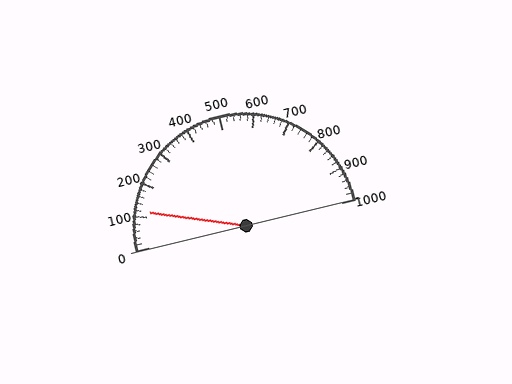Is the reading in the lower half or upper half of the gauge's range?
The reading is in the lower half of the range (0 to 1000).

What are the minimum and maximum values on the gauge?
The gauge ranges from 0 to 1000.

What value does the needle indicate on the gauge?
The needle indicates approximately 120.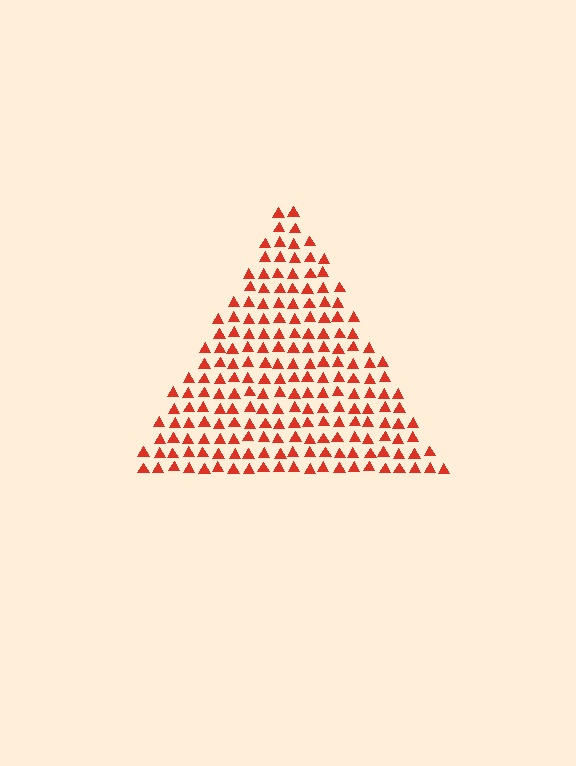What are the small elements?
The small elements are triangles.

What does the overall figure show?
The overall figure shows a triangle.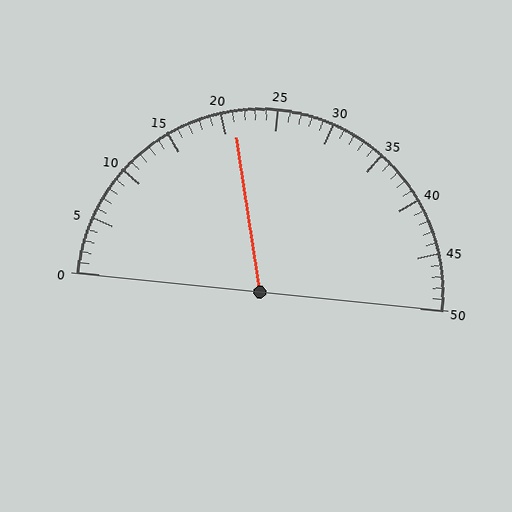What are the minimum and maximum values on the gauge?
The gauge ranges from 0 to 50.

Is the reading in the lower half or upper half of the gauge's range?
The reading is in the lower half of the range (0 to 50).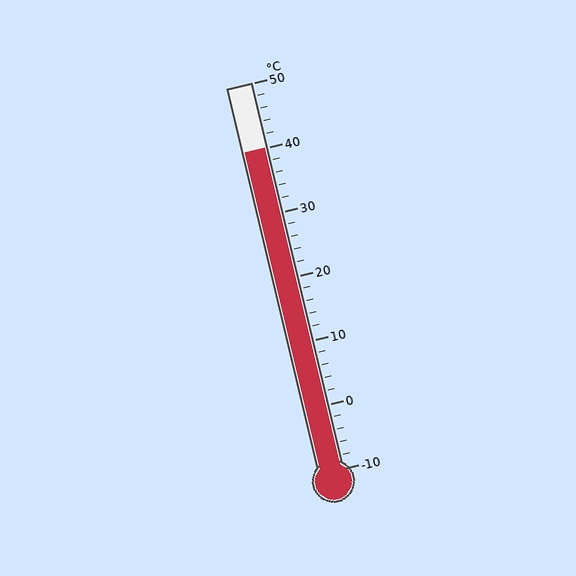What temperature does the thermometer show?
The thermometer shows approximately 40°C.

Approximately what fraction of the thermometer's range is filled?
The thermometer is filled to approximately 85% of its range.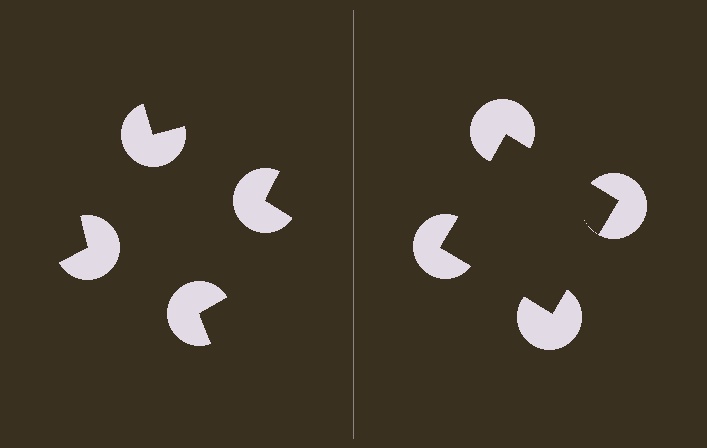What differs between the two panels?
The pac-man discs are positioned identically on both sides; only the wedge orientations differ. On the right they align to a square; on the left they are misaligned.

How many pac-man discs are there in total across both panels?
8 — 4 on each side.